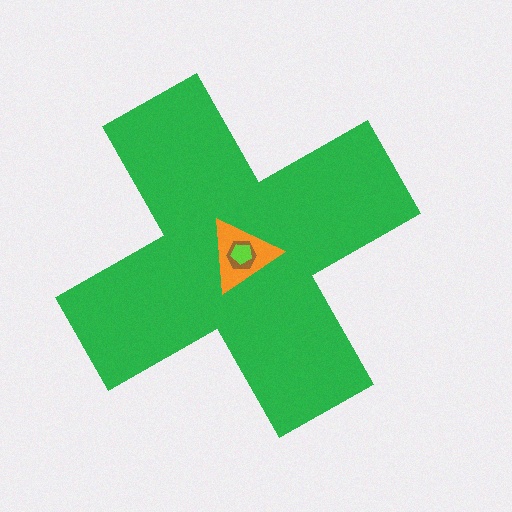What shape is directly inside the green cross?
The orange triangle.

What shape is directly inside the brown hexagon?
The lime pentagon.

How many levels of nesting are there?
4.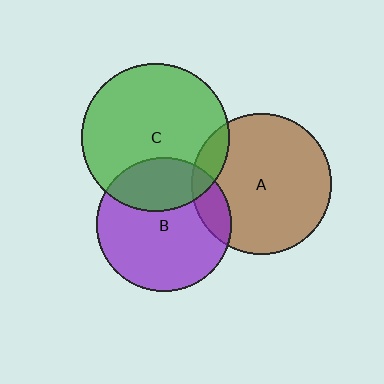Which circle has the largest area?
Circle C (green).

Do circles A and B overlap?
Yes.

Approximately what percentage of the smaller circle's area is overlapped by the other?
Approximately 15%.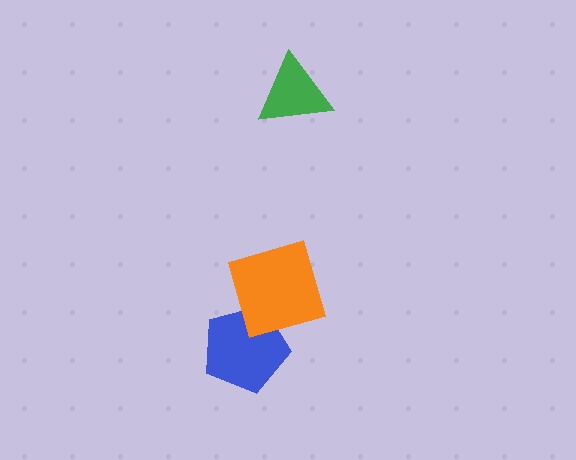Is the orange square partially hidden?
No, no other shape covers it.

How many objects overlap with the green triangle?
0 objects overlap with the green triangle.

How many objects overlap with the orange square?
1 object overlaps with the orange square.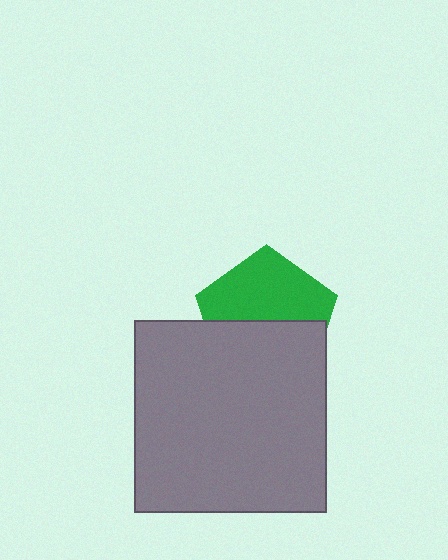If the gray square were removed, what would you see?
You would see the complete green pentagon.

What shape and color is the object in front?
The object in front is a gray square.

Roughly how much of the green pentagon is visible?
About half of it is visible (roughly 52%).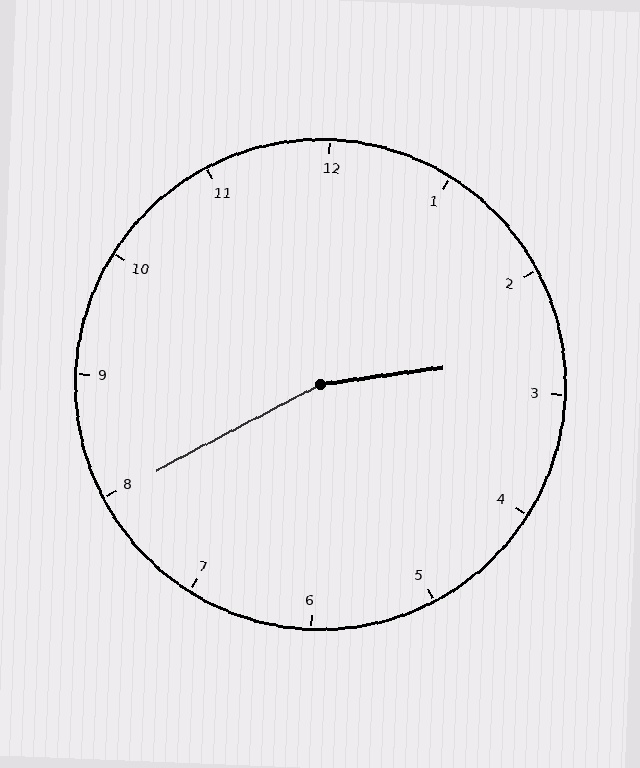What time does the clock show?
2:40.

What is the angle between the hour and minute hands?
Approximately 160 degrees.